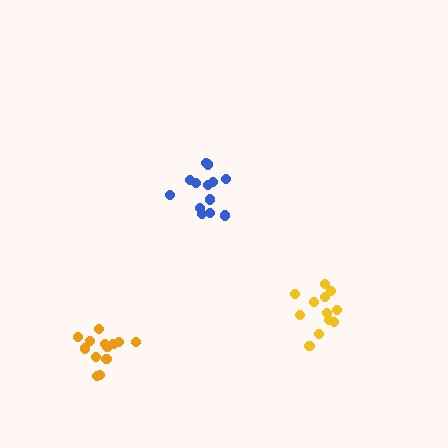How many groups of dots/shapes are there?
There are 3 groups.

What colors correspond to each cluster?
The clusters are colored: blue, orange, yellow.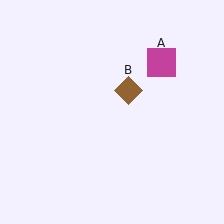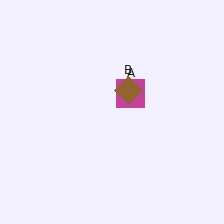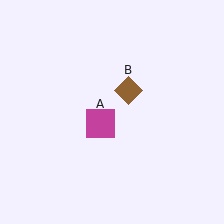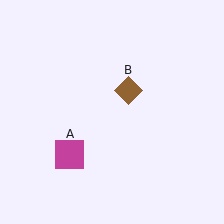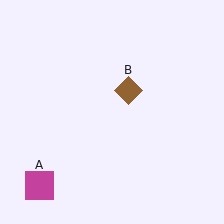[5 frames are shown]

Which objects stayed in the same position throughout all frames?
Brown diamond (object B) remained stationary.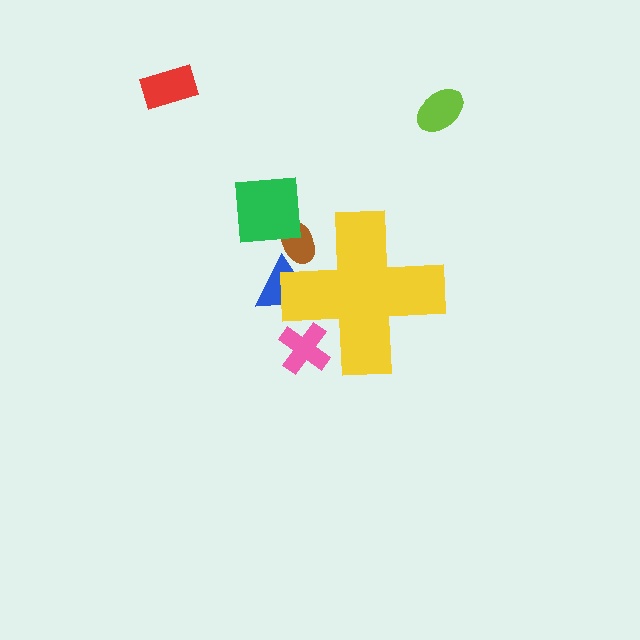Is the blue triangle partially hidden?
Yes, the blue triangle is partially hidden behind the yellow cross.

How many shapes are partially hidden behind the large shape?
3 shapes are partially hidden.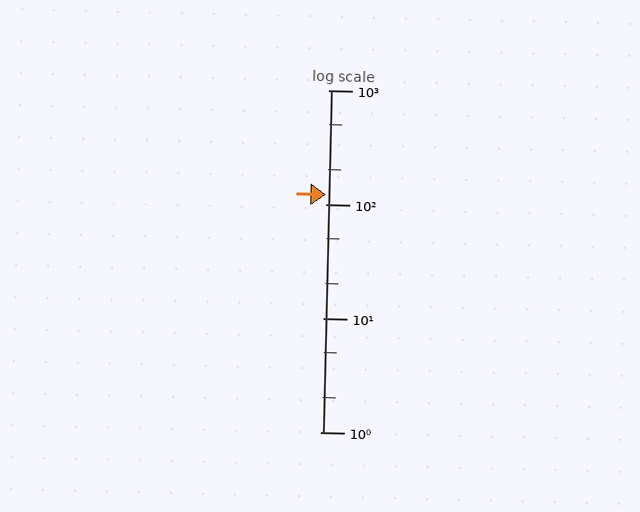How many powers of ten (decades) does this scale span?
The scale spans 3 decades, from 1 to 1000.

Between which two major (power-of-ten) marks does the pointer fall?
The pointer is between 100 and 1000.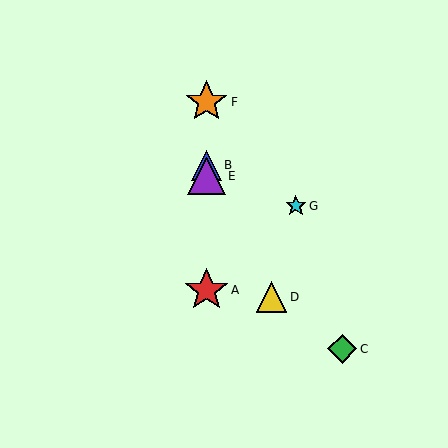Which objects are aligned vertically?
Objects A, B, E, F are aligned vertically.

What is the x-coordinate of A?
Object A is at x≈206.